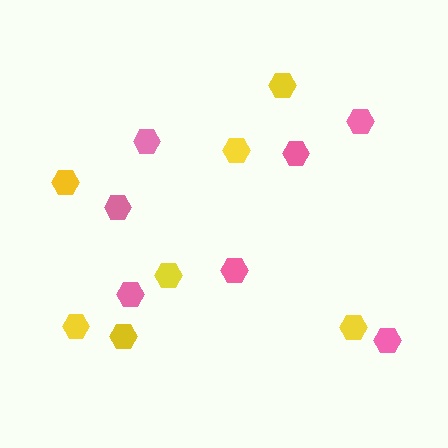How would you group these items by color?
There are 2 groups: one group of yellow hexagons (7) and one group of pink hexagons (7).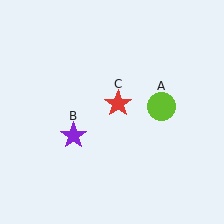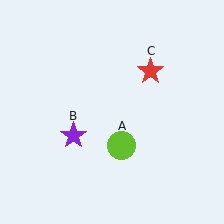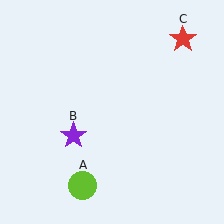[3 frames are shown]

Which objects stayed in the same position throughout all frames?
Purple star (object B) remained stationary.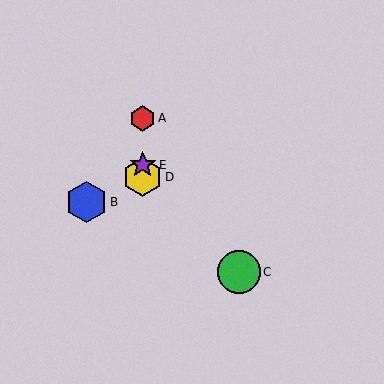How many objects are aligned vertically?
3 objects (A, D, E) are aligned vertically.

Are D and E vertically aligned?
Yes, both are at x≈143.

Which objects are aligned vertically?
Objects A, D, E are aligned vertically.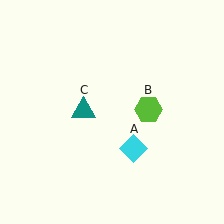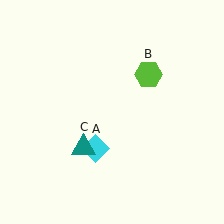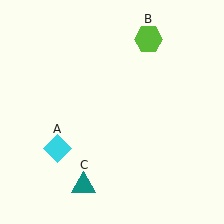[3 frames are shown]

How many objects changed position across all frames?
3 objects changed position: cyan diamond (object A), lime hexagon (object B), teal triangle (object C).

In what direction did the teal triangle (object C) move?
The teal triangle (object C) moved down.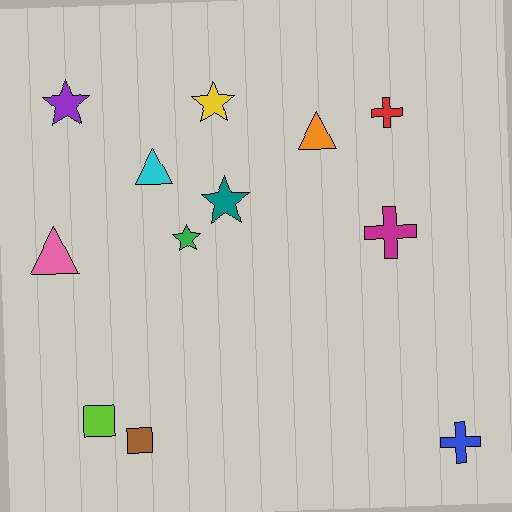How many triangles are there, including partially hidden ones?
There are 3 triangles.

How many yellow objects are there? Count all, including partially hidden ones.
There is 1 yellow object.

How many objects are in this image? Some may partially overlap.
There are 12 objects.